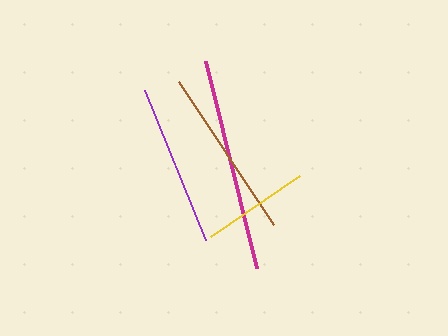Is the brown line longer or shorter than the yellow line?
The brown line is longer than the yellow line.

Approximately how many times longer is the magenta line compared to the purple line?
The magenta line is approximately 1.3 times the length of the purple line.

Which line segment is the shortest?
The yellow line is the shortest at approximately 108 pixels.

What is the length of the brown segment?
The brown segment is approximately 171 pixels long.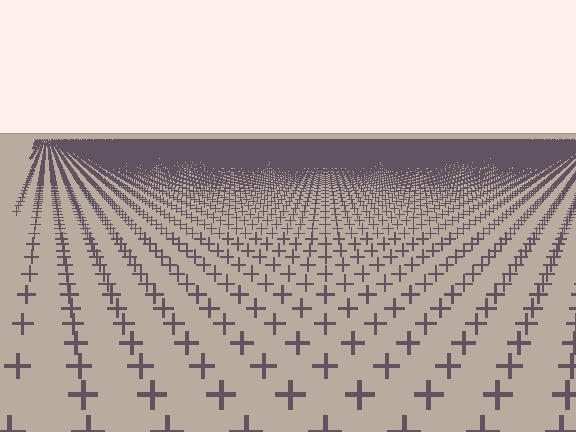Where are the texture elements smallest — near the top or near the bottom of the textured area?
Near the top.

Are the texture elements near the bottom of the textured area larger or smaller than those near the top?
Larger. Near the bottom, elements are closer to the viewer and appear at a bigger on-screen size.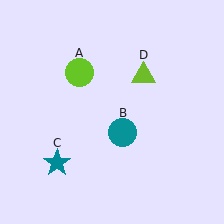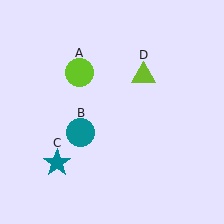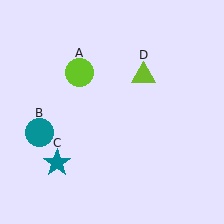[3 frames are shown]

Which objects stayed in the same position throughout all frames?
Lime circle (object A) and teal star (object C) and lime triangle (object D) remained stationary.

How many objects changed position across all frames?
1 object changed position: teal circle (object B).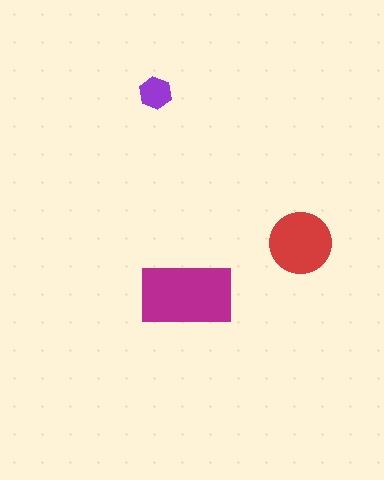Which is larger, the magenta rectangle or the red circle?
The magenta rectangle.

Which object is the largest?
The magenta rectangle.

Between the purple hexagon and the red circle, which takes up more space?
The red circle.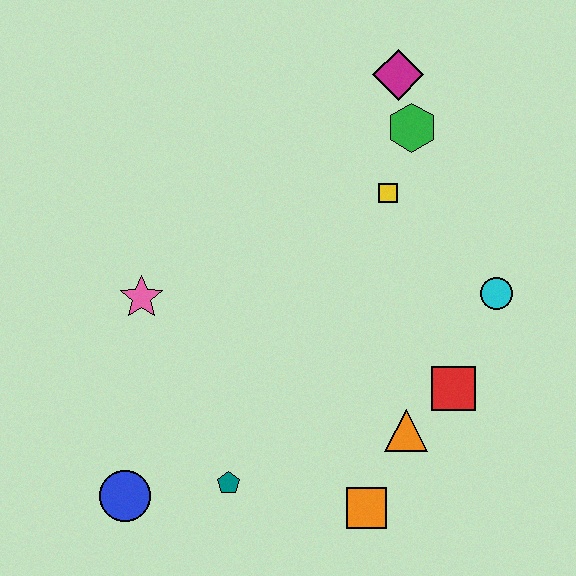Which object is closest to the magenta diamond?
The green hexagon is closest to the magenta diamond.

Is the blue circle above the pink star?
No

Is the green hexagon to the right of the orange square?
Yes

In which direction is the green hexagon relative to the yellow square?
The green hexagon is above the yellow square.